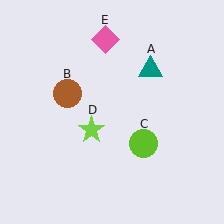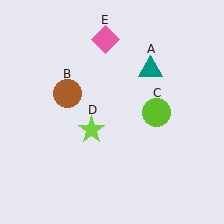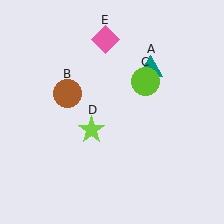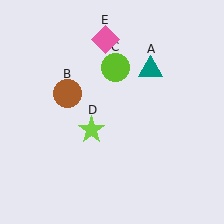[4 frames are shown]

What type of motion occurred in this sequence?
The lime circle (object C) rotated counterclockwise around the center of the scene.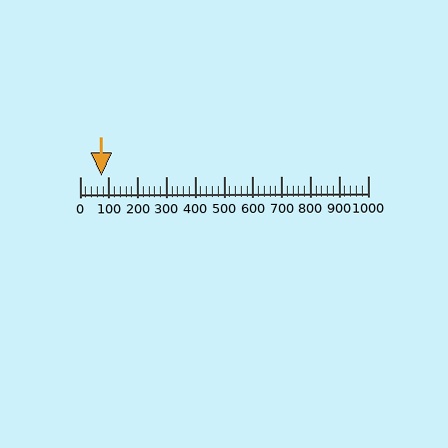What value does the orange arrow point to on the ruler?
The orange arrow points to approximately 75.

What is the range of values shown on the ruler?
The ruler shows values from 0 to 1000.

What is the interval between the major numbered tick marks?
The major tick marks are spaced 100 units apart.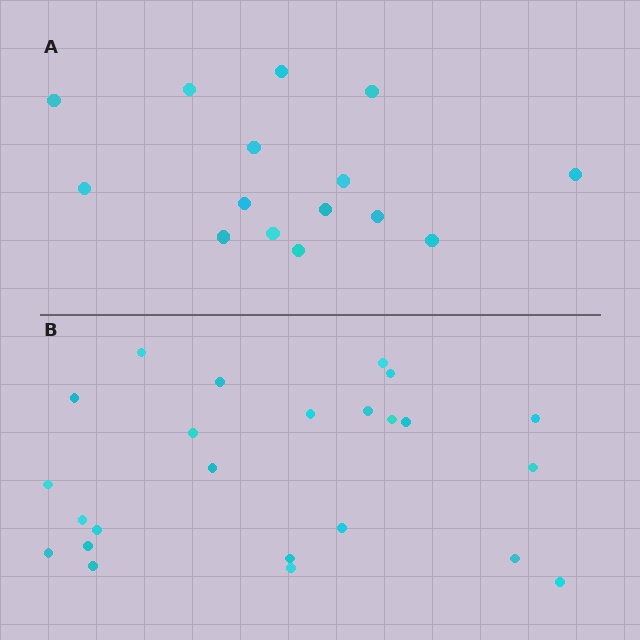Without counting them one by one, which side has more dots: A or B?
Region B (the bottom region) has more dots.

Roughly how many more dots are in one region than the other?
Region B has roughly 8 or so more dots than region A.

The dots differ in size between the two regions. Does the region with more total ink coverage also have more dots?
No. Region A has more total ink coverage because its dots are larger, but region B actually contains more individual dots. Total area can be misleading — the number of items is what matters here.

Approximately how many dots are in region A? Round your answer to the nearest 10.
About 20 dots. (The exact count is 15, which rounds to 20.)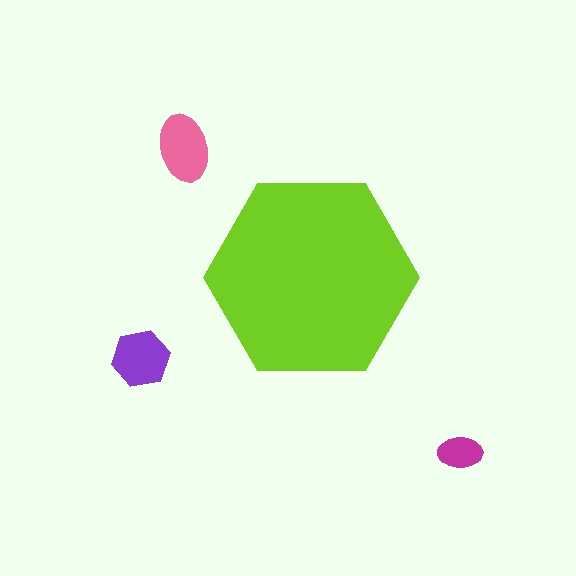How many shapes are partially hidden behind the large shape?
0 shapes are partially hidden.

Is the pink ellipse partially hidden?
No, the pink ellipse is fully visible.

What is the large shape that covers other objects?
A lime hexagon.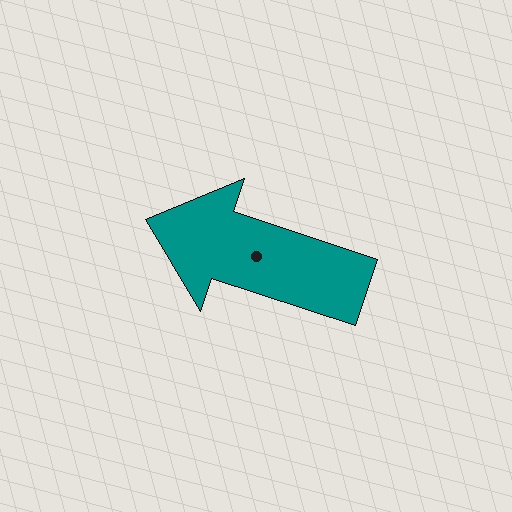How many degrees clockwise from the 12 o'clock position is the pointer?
Approximately 288 degrees.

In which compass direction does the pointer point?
West.